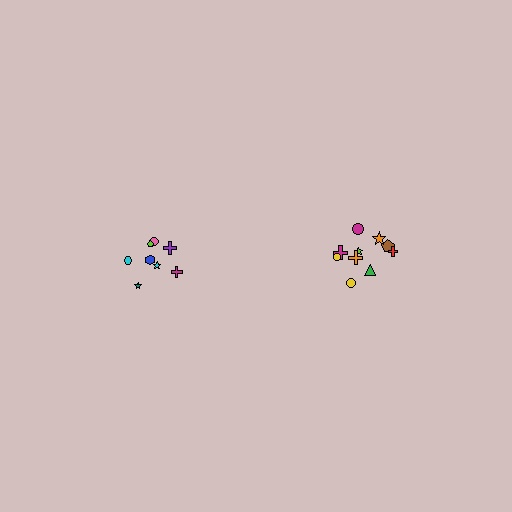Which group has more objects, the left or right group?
The right group.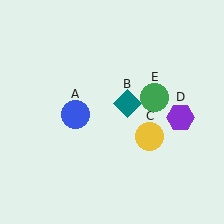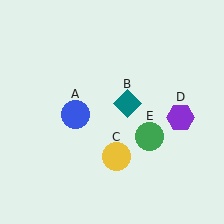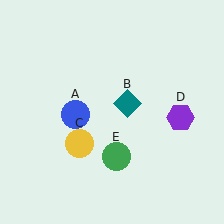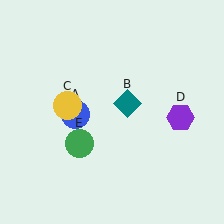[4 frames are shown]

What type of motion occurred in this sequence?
The yellow circle (object C), green circle (object E) rotated clockwise around the center of the scene.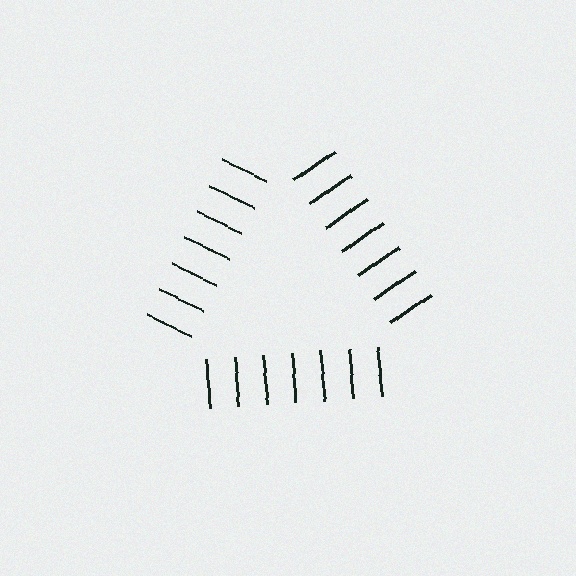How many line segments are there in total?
21 — 7 along each of the 3 edges.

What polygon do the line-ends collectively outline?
An illusory triangle — the line segments terminate on its edges but no continuous stroke is drawn.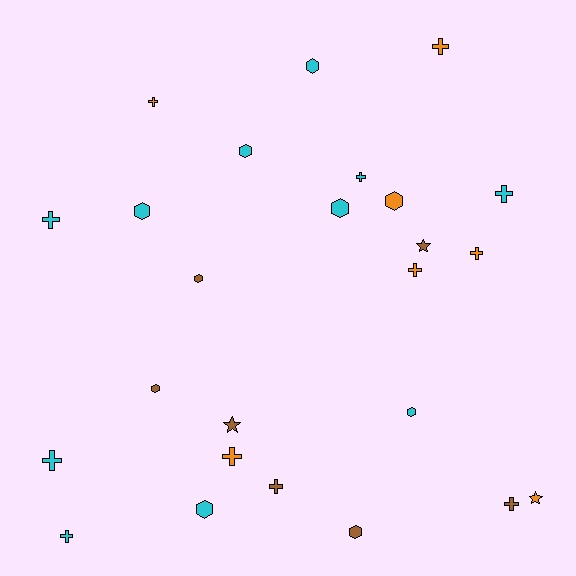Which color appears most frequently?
Cyan, with 11 objects.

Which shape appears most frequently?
Cross, with 12 objects.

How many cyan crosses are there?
There are 5 cyan crosses.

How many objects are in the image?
There are 25 objects.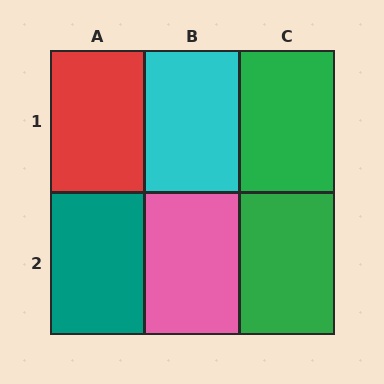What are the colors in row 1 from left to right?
Red, cyan, green.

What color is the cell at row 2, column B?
Pink.